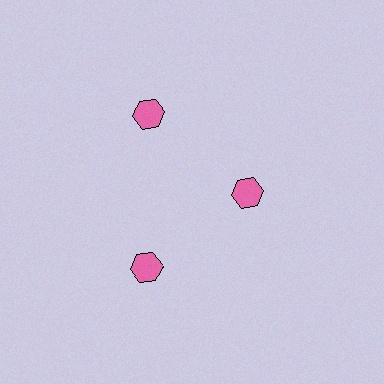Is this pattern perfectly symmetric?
No. The 3 pink hexagons are arranged in a ring, but one element near the 3 o'clock position is pulled inward toward the center, breaking the 3-fold rotational symmetry.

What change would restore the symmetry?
The symmetry would be restored by moving it outward, back onto the ring so that all 3 hexagons sit at equal angles and equal distance from the center.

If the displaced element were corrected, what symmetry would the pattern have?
It would have 3-fold rotational symmetry — the pattern would map onto itself every 120 degrees.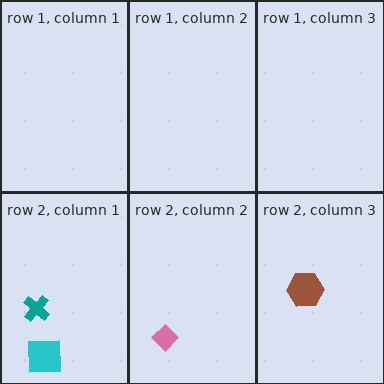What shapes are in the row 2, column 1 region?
The teal cross, the cyan square.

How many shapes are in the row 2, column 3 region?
1.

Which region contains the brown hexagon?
The row 2, column 3 region.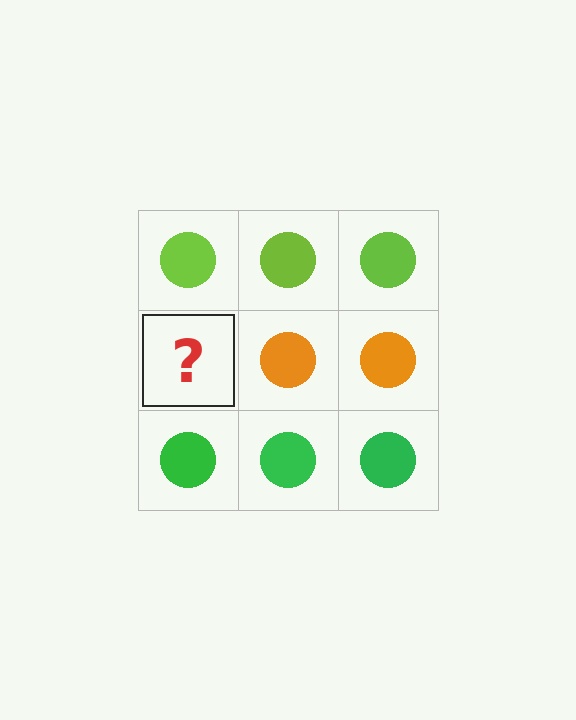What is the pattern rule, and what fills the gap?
The rule is that each row has a consistent color. The gap should be filled with an orange circle.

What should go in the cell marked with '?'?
The missing cell should contain an orange circle.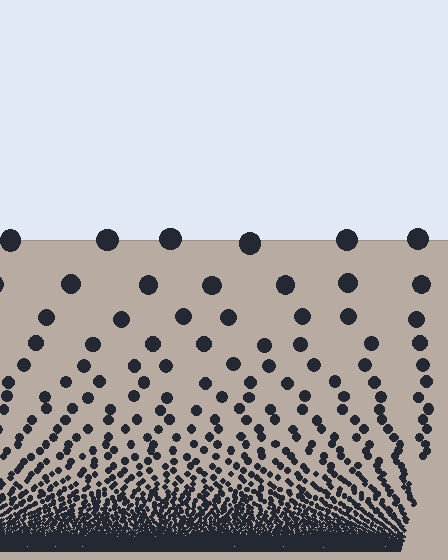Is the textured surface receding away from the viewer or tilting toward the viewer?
The surface appears to tilt toward the viewer. Texture elements get larger and sparser toward the top.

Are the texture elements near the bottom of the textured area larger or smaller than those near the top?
Smaller. The gradient is inverted — elements near the bottom are smaller and denser.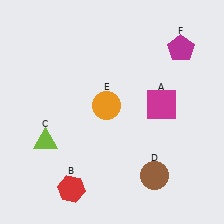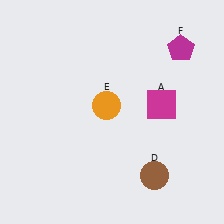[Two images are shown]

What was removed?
The red hexagon (B), the lime triangle (C) were removed in Image 2.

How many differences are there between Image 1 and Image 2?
There are 2 differences between the two images.